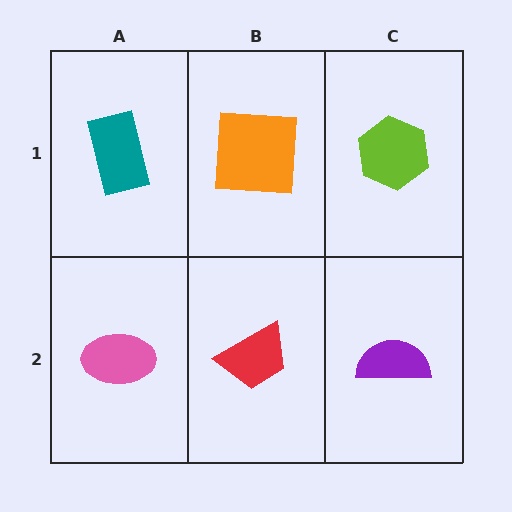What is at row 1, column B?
An orange square.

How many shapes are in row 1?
3 shapes.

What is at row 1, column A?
A teal rectangle.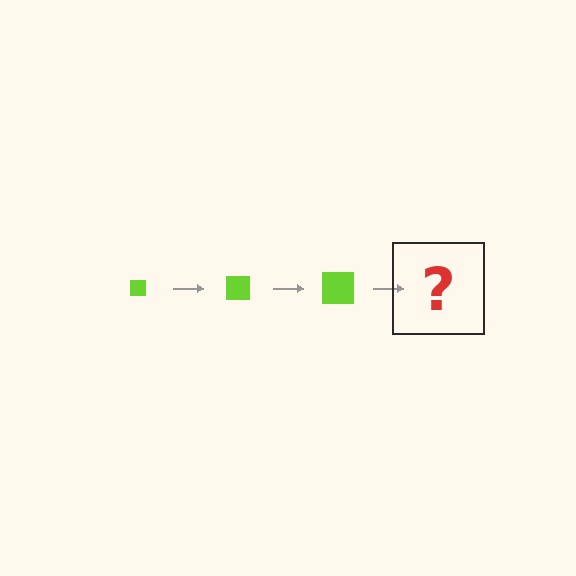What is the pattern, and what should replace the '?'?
The pattern is that the square gets progressively larger each step. The '?' should be a lime square, larger than the previous one.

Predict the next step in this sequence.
The next step is a lime square, larger than the previous one.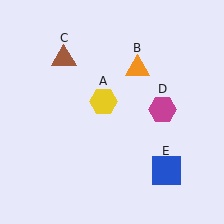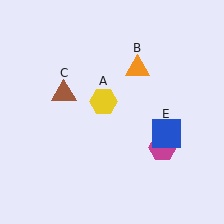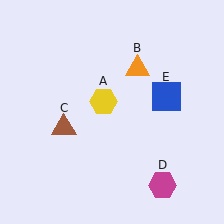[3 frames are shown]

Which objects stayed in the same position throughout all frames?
Yellow hexagon (object A) and orange triangle (object B) remained stationary.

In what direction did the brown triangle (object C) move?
The brown triangle (object C) moved down.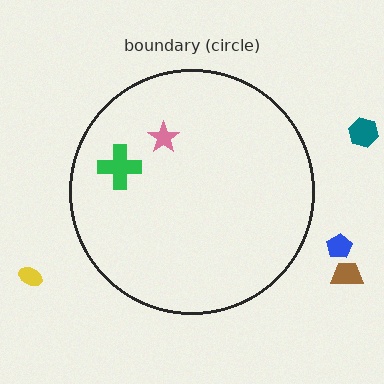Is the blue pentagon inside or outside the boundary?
Outside.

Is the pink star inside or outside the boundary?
Inside.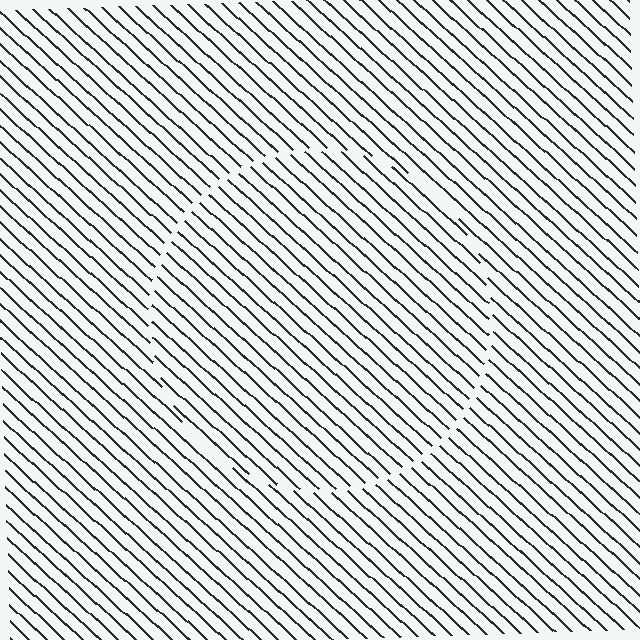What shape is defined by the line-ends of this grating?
An illusory circle. The interior of the shape contains the same grating, shifted by half a period — the contour is defined by the phase discontinuity where line-ends from the inner and outer gratings abut.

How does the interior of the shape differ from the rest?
The interior of the shape contains the same grating, shifted by half a period — the contour is defined by the phase discontinuity where line-ends from the inner and outer gratings abut.